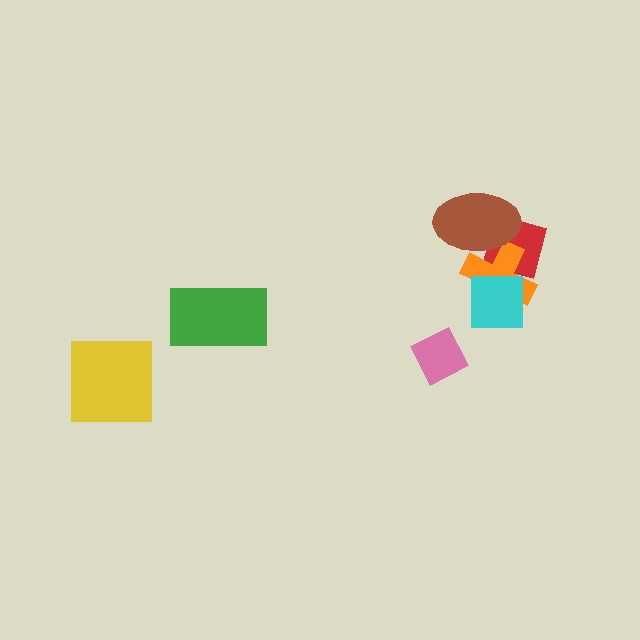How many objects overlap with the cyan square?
1 object overlaps with the cyan square.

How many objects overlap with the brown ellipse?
2 objects overlap with the brown ellipse.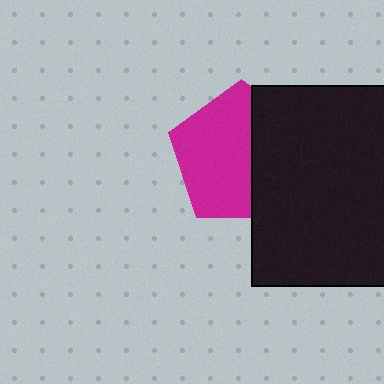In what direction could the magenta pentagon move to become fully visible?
The magenta pentagon could move left. That would shift it out from behind the black rectangle entirely.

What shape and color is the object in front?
The object in front is a black rectangle.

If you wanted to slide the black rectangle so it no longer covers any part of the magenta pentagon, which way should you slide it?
Slide it right — that is the most direct way to separate the two shapes.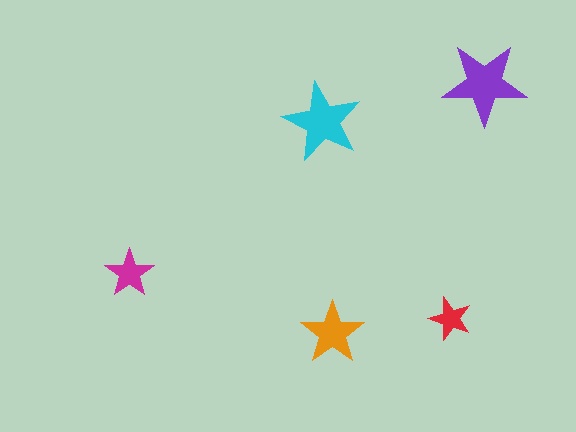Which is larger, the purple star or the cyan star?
The purple one.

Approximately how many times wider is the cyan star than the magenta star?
About 1.5 times wider.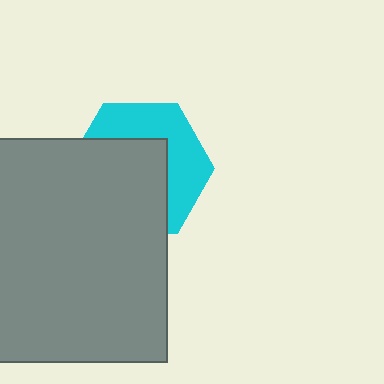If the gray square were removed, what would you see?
You would see the complete cyan hexagon.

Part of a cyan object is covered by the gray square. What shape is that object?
It is a hexagon.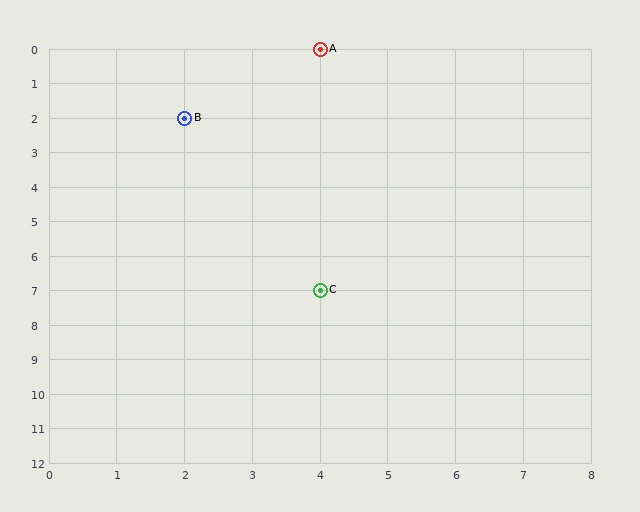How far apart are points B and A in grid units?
Points B and A are 2 columns and 2 rows apart (about 2.8 grid units diagonally).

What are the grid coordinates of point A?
Point A is at grid coordinates (4, 0).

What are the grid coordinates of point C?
Point C is at grid coordinates (4, 7).